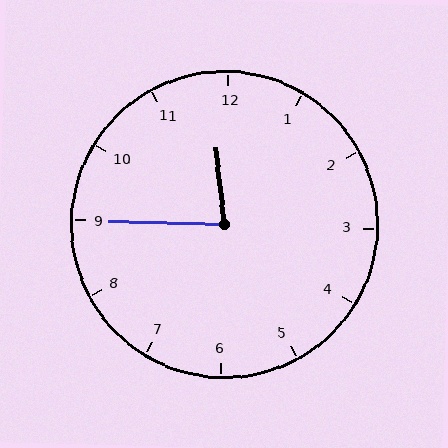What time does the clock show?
11:45.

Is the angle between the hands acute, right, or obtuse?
It is acute.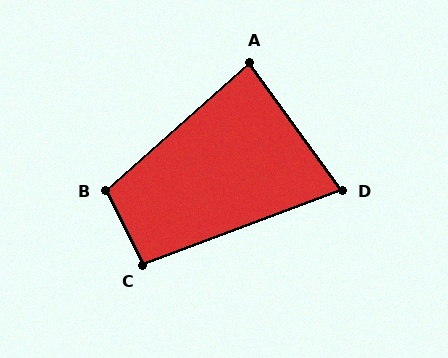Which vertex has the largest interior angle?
B, at approximately 106 degrees.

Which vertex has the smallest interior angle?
D, at approximately 74 degrees.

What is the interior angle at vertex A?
Approximately 85 degrees (acute).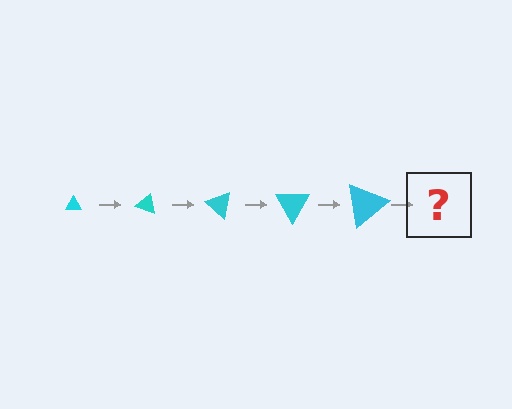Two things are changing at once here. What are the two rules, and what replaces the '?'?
The two rules are that the triangle grows larger each step and it rotates 20 degrees each step. The '?' should be a triangle, larger than the previous one and rotated 100 degrees from the start.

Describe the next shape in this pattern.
It should be a triangle, larger than the previous one and rotated 100 degrees from the start.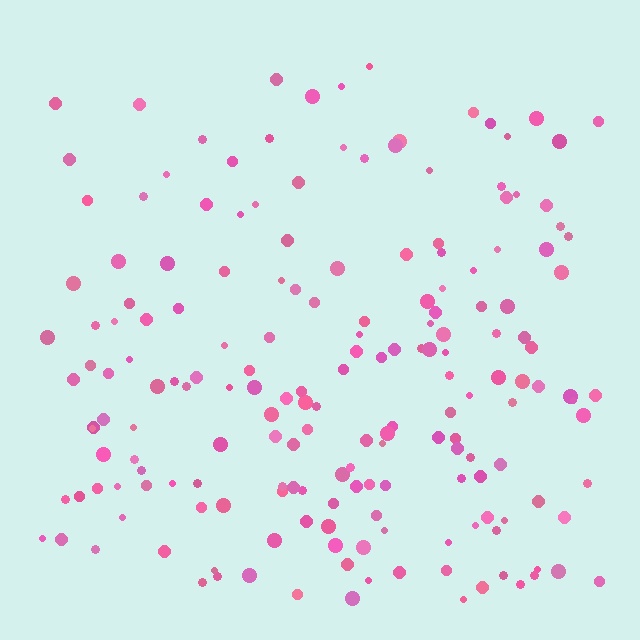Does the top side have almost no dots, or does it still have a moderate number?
Still a moderate number, just noticeably fewer than the bottom.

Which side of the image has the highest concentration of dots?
The bottom.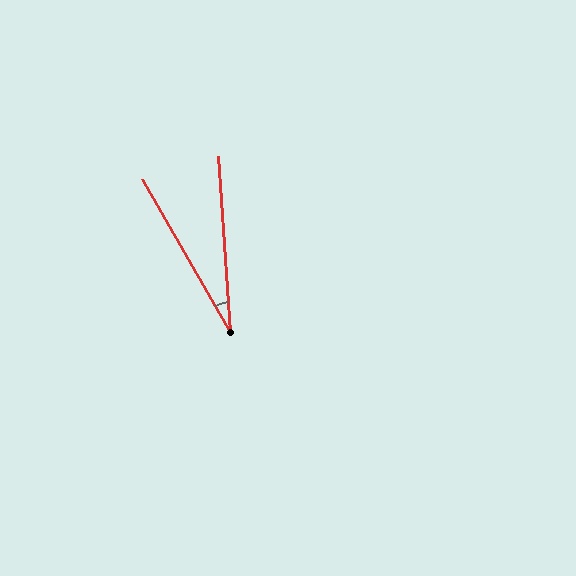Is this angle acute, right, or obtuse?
It is acute.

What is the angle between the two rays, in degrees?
Approximately 26 degrees.